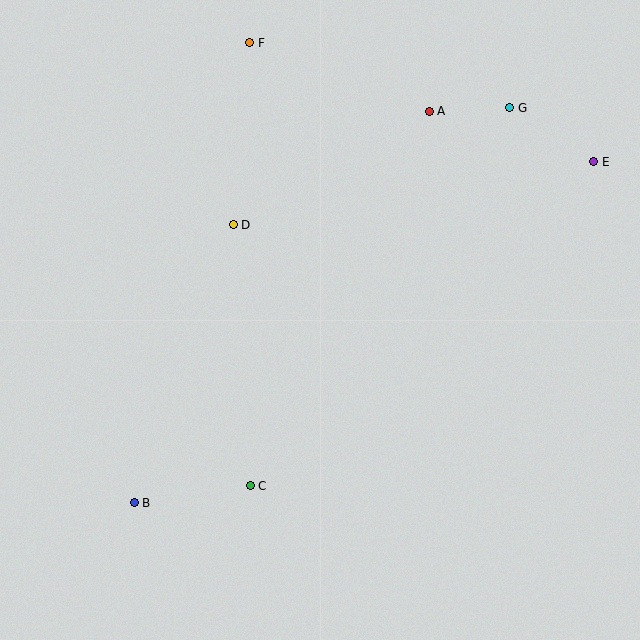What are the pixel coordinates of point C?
Point C is at (250, 486).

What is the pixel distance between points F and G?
The distance between F and G is 268 pixels.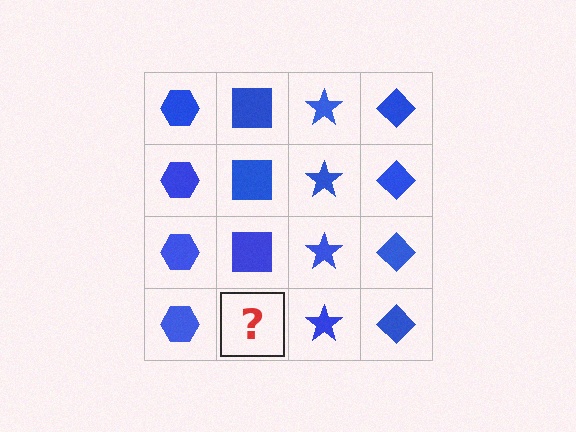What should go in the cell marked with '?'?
The missing cell should contain a blue square.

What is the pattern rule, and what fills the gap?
The rule is that each column has a consistent shape. The gap should be filled with a blue square.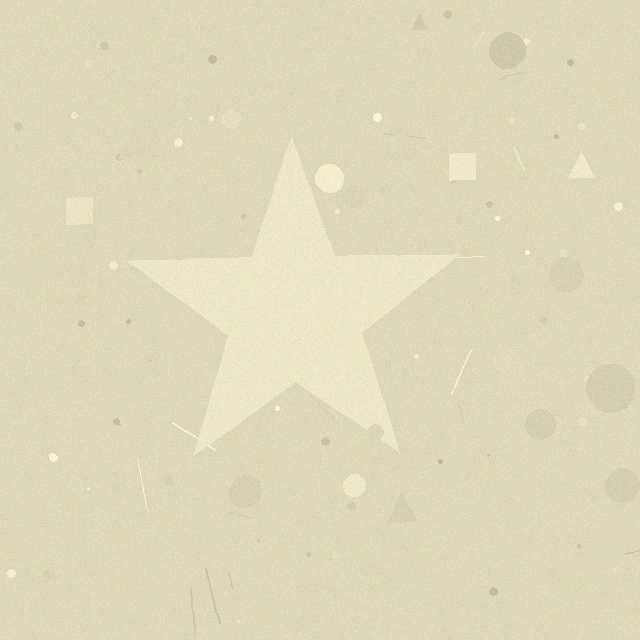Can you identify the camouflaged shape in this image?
The camouflaged shape is a star.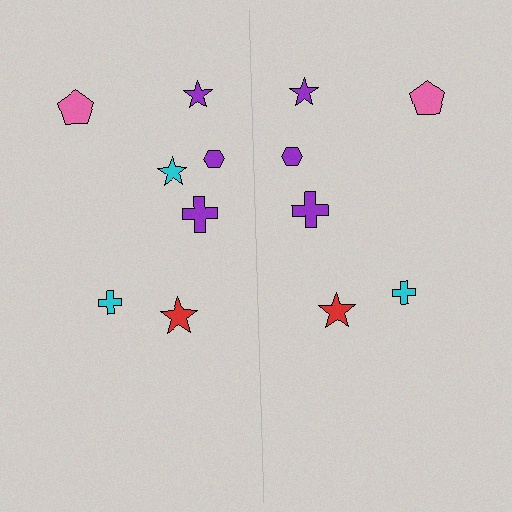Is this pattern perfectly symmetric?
No, the pattern is not perfectly symmetric. A cyan star is missing from the right side.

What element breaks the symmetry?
A cyan star is missing from the right side.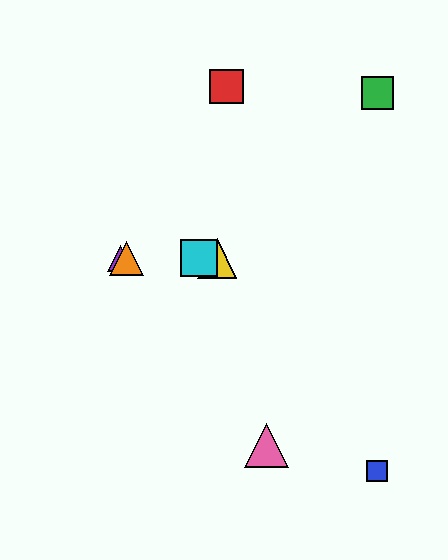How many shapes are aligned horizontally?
4 shapes (the yellow triangle, the purple triangle, the orange triangle, the cyan square) are aligned horizontally.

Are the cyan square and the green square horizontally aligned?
No, the cyan square is at y≈258 and the green square is at y≈93.